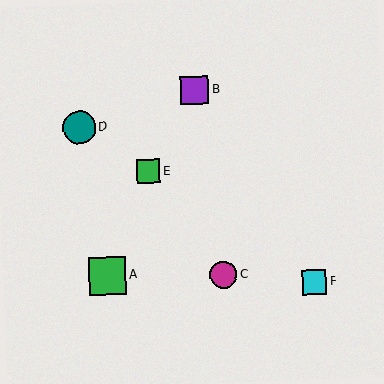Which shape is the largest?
The green square (labeled A) is the largest.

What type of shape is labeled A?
Shape A is a green square.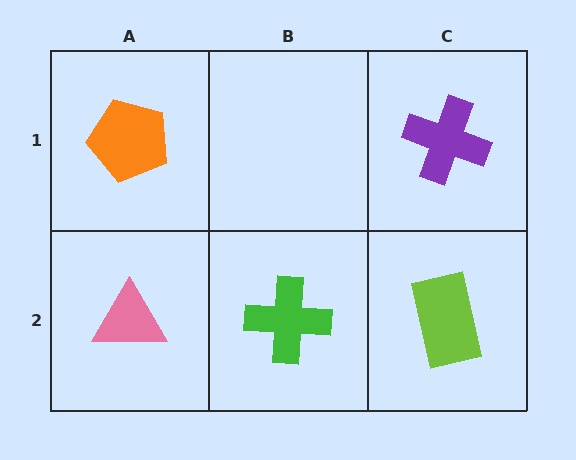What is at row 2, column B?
A green cross.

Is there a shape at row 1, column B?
No, that cell is empty.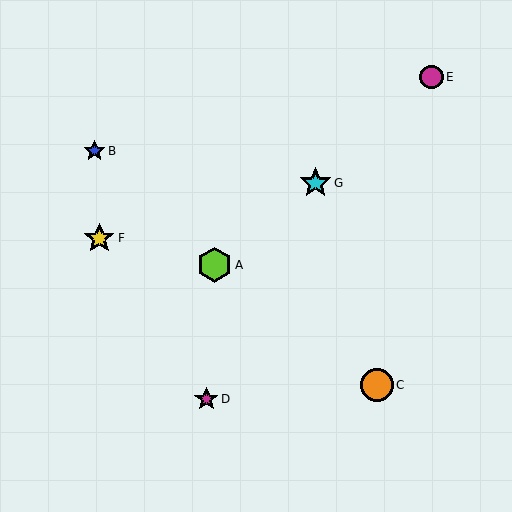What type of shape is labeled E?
Shape E is a magenta circle.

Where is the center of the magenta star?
The center of the magenta star is at (206, 399).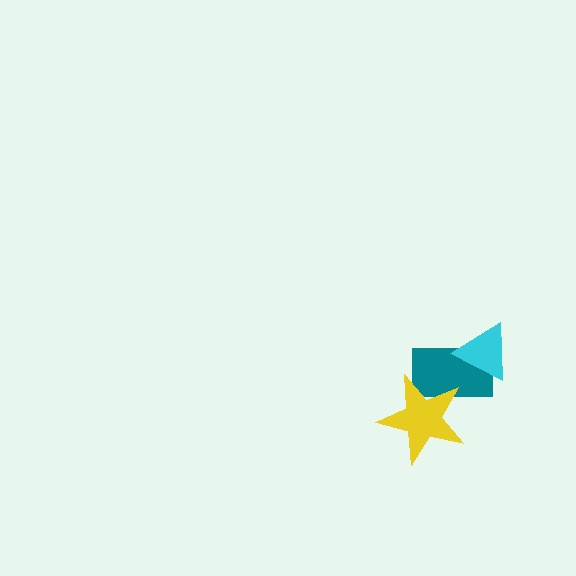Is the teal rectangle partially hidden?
Yes, it is partially covered by another shape.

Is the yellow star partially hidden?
No, no other shape covers it.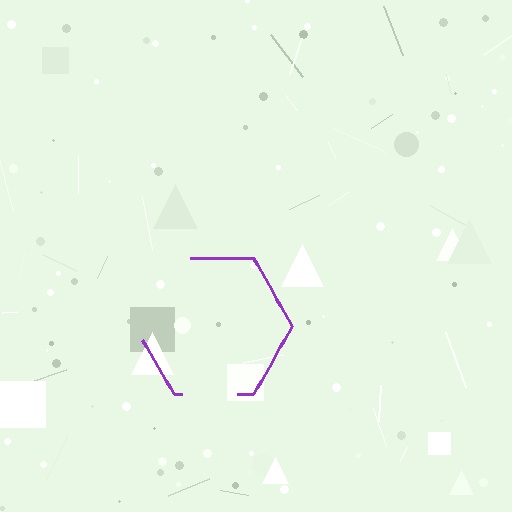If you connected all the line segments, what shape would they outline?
They would outline a hexagon.